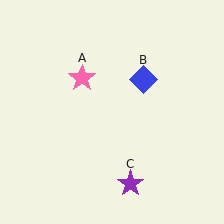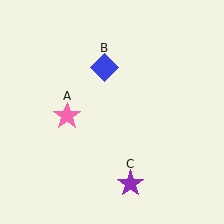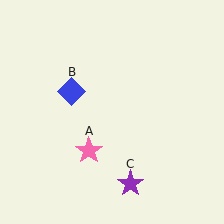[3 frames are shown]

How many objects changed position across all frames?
2 objects changed position: pink star (object A), blue diamond (object B).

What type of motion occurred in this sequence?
The pink star (object A), blue diamond (object B) rotated counterclockwise around the center of the scene.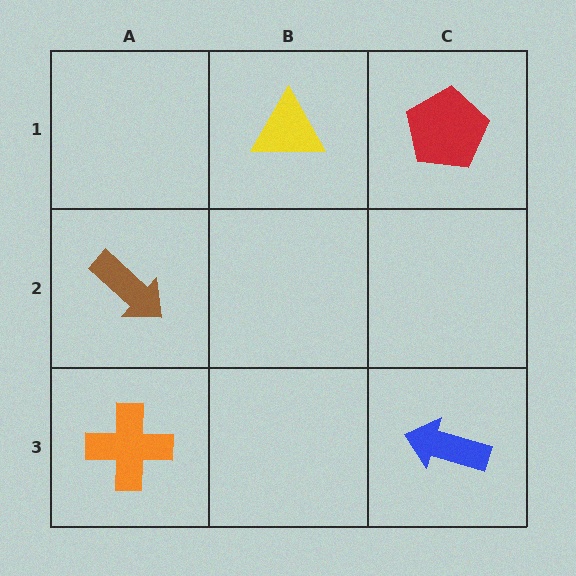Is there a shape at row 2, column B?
No, that cell is empty.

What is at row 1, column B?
A yellow triangle.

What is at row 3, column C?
A blue arrow.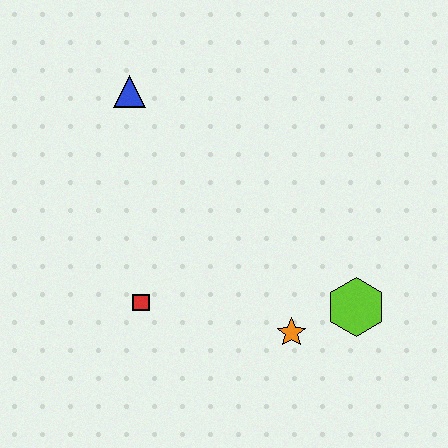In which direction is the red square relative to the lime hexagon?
The red square is to the left of the lime hexagon.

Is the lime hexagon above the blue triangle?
No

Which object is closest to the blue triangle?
The red square is closest to the blue triangle.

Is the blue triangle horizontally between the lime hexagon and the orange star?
No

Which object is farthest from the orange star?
The blue triangle is farthest from the orange star.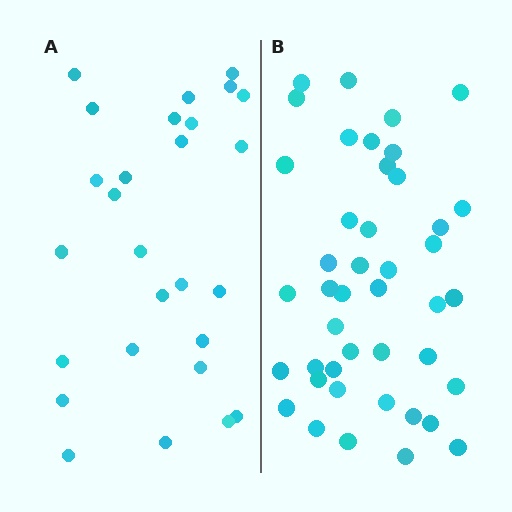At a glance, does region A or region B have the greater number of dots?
Region B (the right region) has more dots.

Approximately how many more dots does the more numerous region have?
Region B has approximately 15 more dots than region A.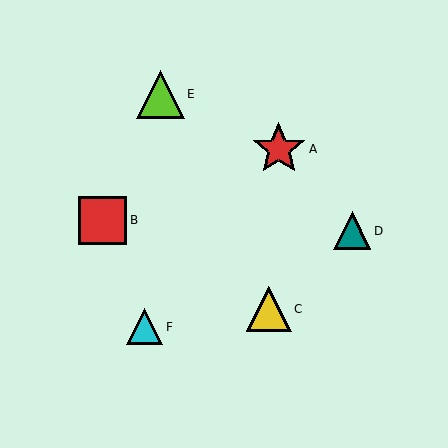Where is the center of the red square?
The center of the red square is at (102, 220).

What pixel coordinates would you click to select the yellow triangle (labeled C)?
Click at (269, 309) to select the yellow triangle C.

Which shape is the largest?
The red star (labeled A) is the largest.